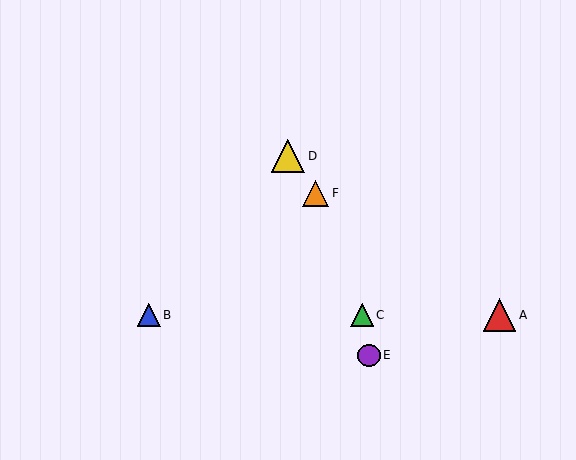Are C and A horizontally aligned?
Yes, both are at y≈315.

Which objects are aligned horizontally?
Objects A, B, C are aligned horizontally.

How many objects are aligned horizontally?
3 objects (A, B, C) are aligned horizontally.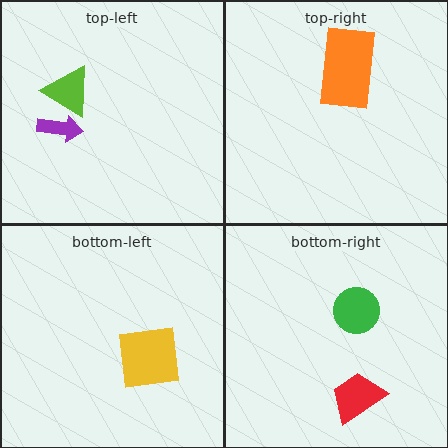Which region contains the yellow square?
The bottom-left region.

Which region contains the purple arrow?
The top-left region.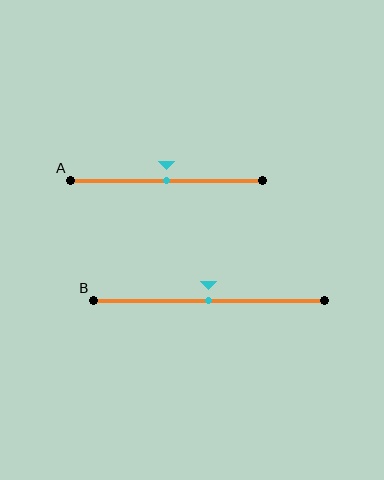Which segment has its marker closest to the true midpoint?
Segment A has its marker closest to the true midpoint.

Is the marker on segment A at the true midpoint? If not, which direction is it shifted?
Yes, the marker on segment A is at the true midpoint.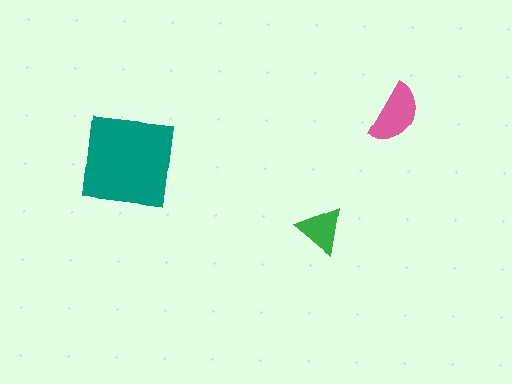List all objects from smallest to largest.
The green triangle, the pink semicircle, the teal square.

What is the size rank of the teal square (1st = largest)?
1st.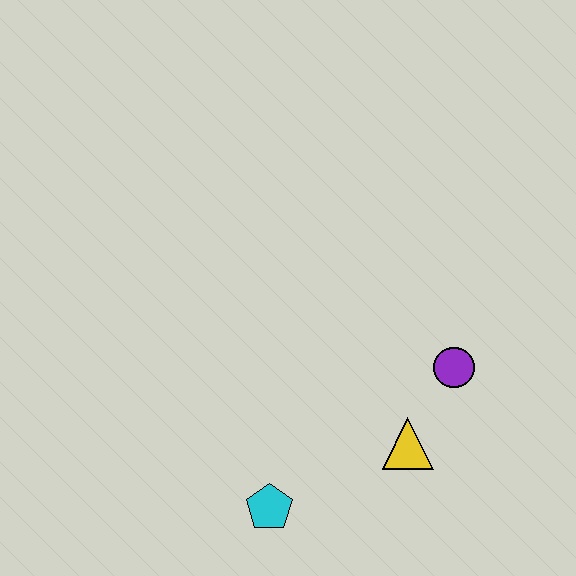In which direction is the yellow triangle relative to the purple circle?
The yellow triangle is below the purple circle.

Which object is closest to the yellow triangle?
The purple circle is closest to the yellow triangle.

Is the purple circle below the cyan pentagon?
No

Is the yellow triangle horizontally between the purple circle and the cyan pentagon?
Yes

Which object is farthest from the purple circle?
The cyan pentagon is farthest from the purple circle.